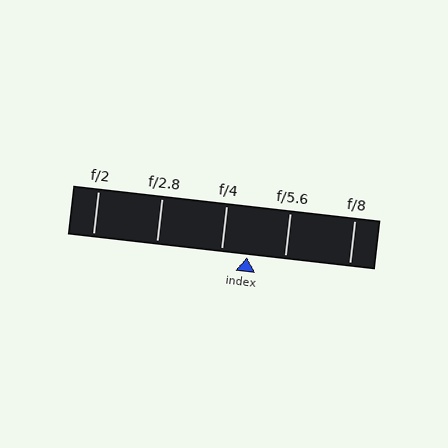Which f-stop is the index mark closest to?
The index mark is closest to f/4.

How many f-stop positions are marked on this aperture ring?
There are 5 f-stop positions marked.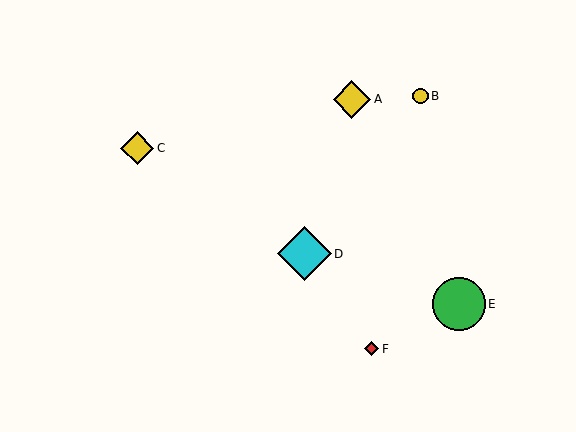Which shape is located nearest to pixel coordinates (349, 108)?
The yellow diamond (labeled A) at (352, 99) is nearest to that location.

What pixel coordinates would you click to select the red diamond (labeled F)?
Click at (372, 349) to select the red diamond F.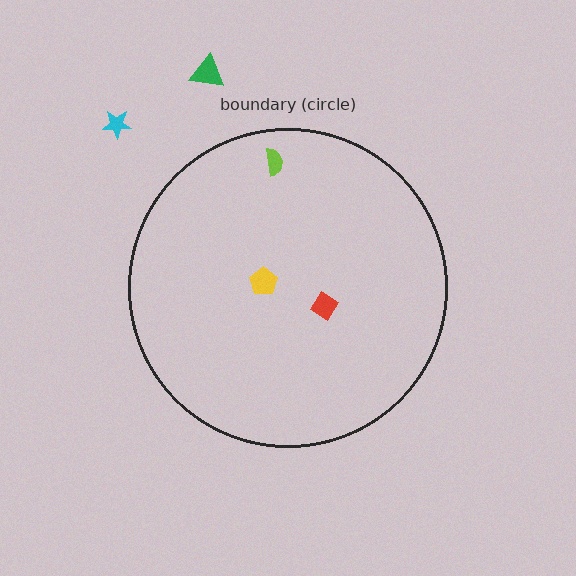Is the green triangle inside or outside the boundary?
Outside.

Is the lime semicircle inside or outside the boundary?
Inside.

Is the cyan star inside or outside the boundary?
Outside.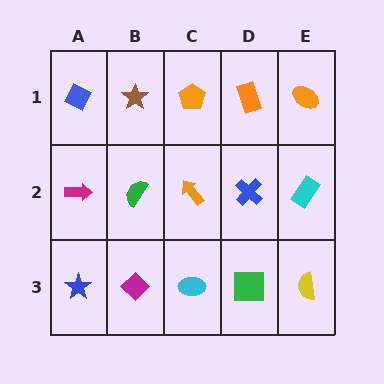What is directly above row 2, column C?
An orange pentagon.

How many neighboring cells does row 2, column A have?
3.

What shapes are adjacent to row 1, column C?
An orange arrow (row 2, column C), a brown star (row 1, column B), an orange rectangle (row 1, column D).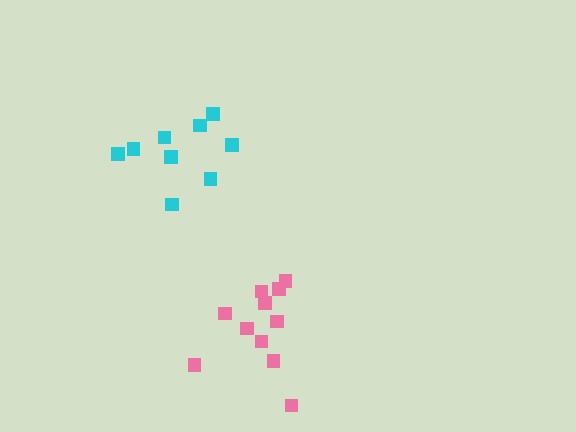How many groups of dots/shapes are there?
There are 2 groups.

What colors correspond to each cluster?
The clusters are colored: pink, cyan.